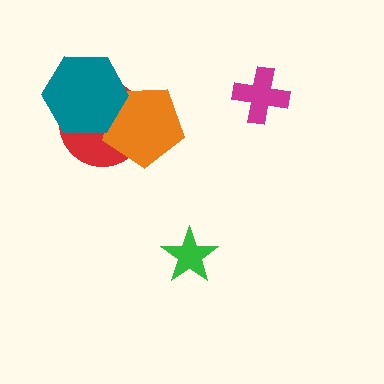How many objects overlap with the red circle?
2 objects overlap with the red circle.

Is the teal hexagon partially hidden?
No, no other shape covers it.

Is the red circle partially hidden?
Yes, it is partially covered by another shape.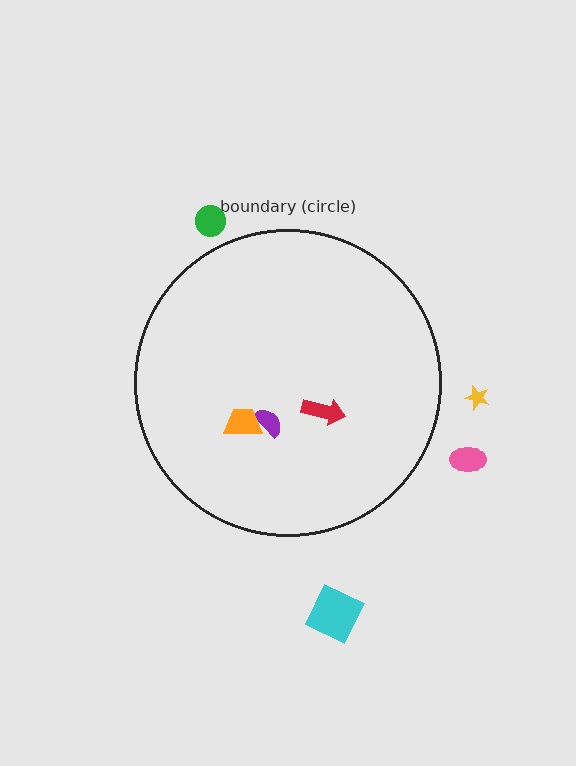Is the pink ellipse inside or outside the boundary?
Outside.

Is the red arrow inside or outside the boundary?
Inside.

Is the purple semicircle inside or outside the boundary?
Inside.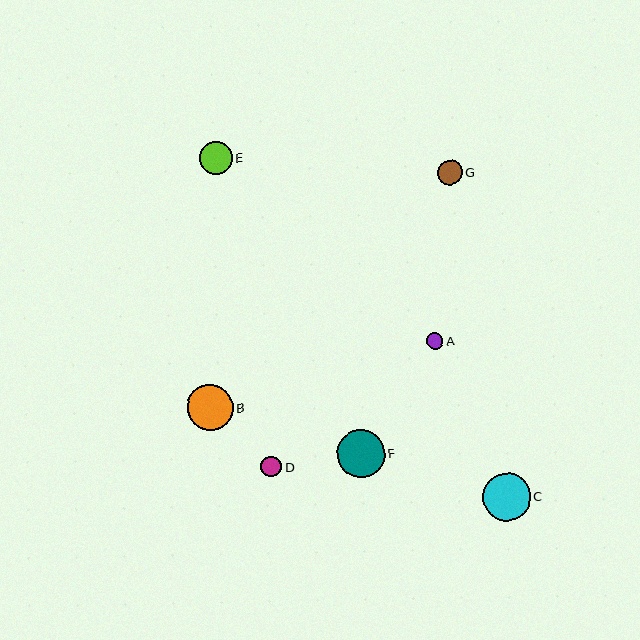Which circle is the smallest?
Circle A is the smallest with a size of approximately 17 pixels.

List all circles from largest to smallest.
From largest to smallest: F, C, B, E, G, D, A.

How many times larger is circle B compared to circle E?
Circle B is approximately 1.4 times the size of circle E.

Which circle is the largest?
Circle F is the largest with a size of approximately 48 pixels.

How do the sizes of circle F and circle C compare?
Circle F and circle C are approximately the same size.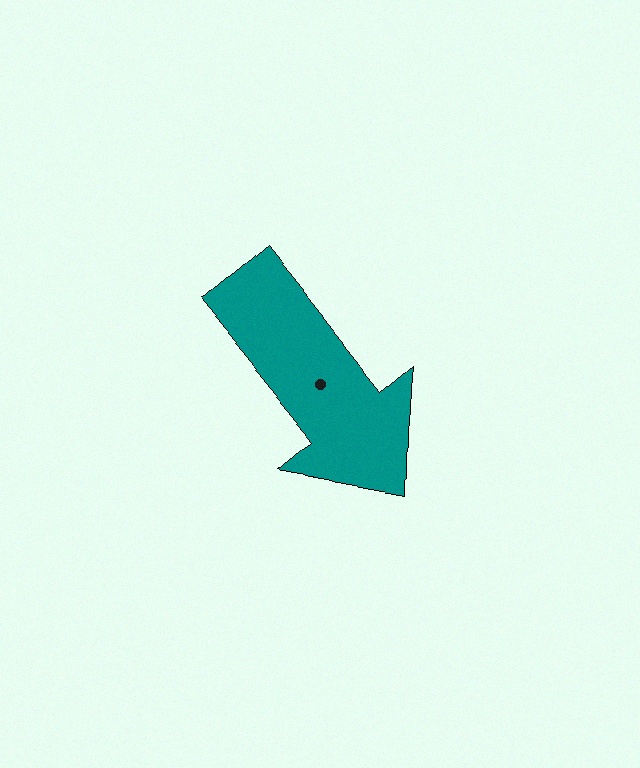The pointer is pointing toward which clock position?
Roughly 5 o'clock.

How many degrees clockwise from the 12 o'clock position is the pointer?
Approximately 141 degrees.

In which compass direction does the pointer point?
Southeast.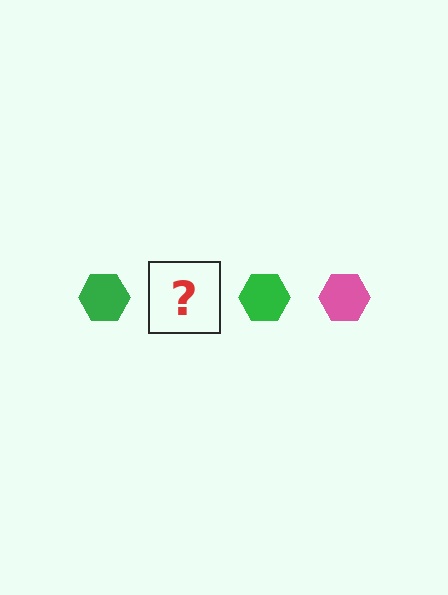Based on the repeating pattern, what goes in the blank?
The blank should be a pink hexagon.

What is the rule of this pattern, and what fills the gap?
The rule is that the pattern cycles through green, pink hexagons. The gap should be filled with a pink hexagon.